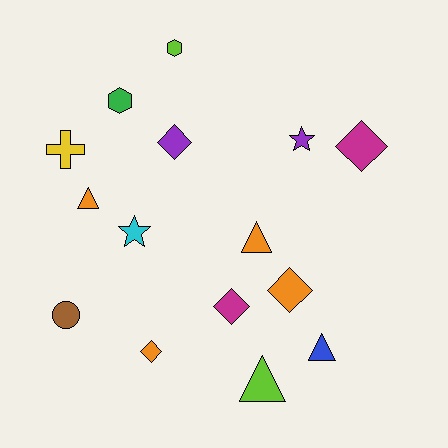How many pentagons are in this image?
There are no pentagons.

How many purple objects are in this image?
There are 2 purple objects.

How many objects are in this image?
There are 15 objects.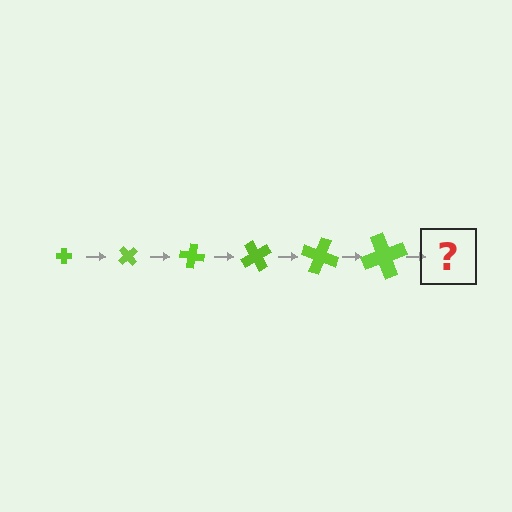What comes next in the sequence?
The next element should be a cross, larger than the previous one and rotated 300 degrees from the start.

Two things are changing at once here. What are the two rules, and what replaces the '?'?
The two rules are that the cross grows larger each step and it rotates 50 degrees each step. The '?' should be a cross, larger than the previous one and rotated 300 degrees from the start.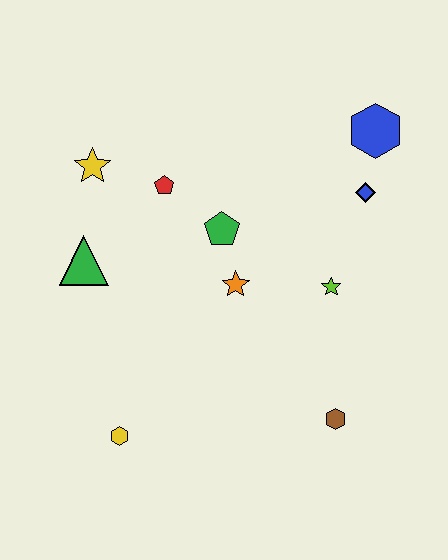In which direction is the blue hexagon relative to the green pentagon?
The blue hexagon is to the right of the green pentagon.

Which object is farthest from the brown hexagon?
The yellow star is farthest from the brown hexagon.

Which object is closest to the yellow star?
The red pentagon is closest to the yellow star.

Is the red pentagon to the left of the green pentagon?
Yes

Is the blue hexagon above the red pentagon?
Yes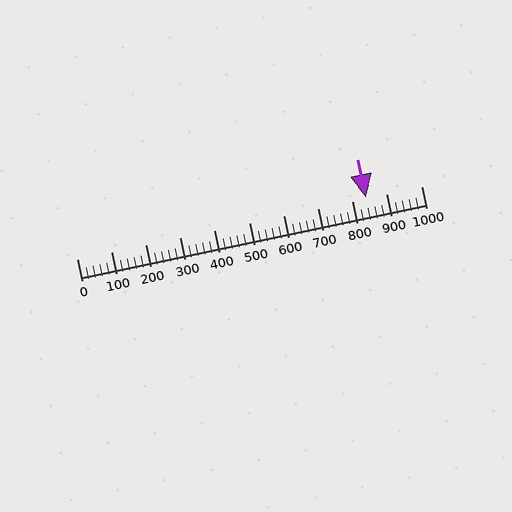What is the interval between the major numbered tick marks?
The major tick marks are spaced 100 units apart.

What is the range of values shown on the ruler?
The ruler shows values from 0 to 1000.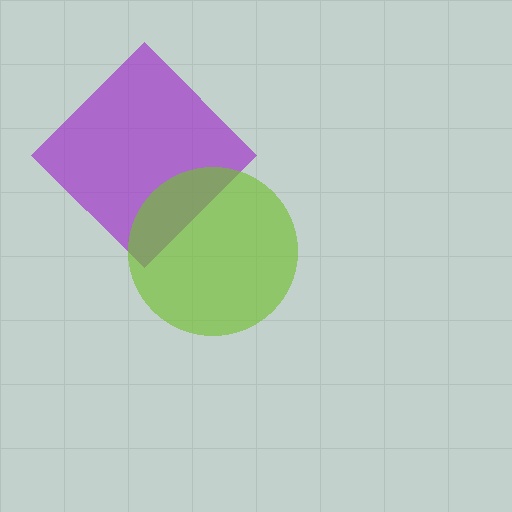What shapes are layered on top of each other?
The layered shapes are: a purple diamond, a lime circle.